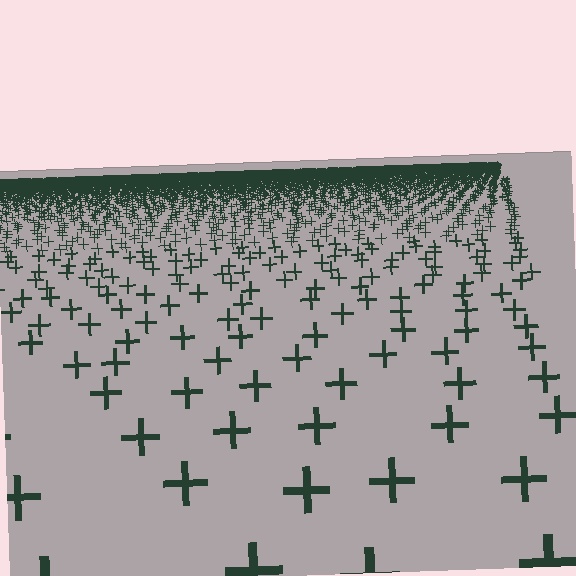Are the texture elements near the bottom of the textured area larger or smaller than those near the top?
Larger. Near the bottom, elements are closer to the viewer and appear at a bigger on-screen size.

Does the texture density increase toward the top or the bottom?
Density increases toward the top.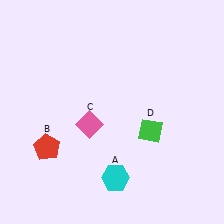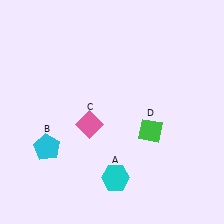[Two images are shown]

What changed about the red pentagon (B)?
In Image 1, B is red. In Image 2, it changed to cyan.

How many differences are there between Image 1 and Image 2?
There is 1 difference between the two images.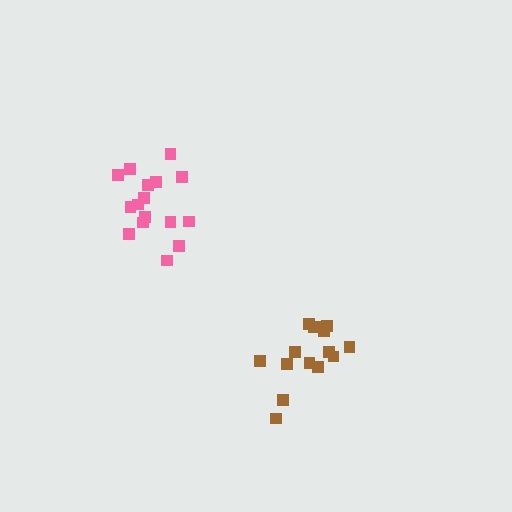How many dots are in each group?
Group 1: 15 dots, Group 2: 16 dots (31 total).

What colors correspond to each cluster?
The clusters are colored: brown, pink.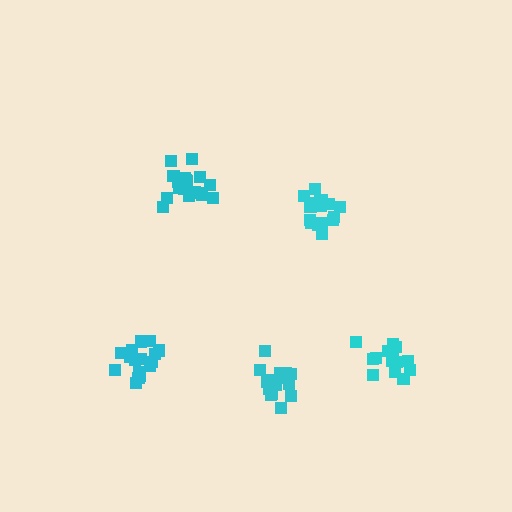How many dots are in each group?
Group 1: 17 dots, Group 2: 17 dots, Group 3: 17 dots, Group 4: 20 dots, Group 5: 16 dots (87 total).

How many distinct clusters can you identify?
There are 5 distinct clusters.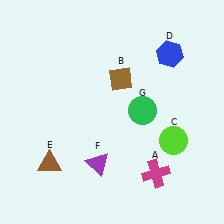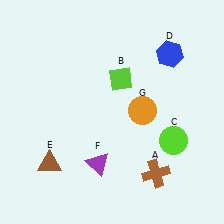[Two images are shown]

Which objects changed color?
A changed from magenta to brown. B changed from brown to lime. G changed from green to orange.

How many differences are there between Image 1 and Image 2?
There are 3 differences between the two images.